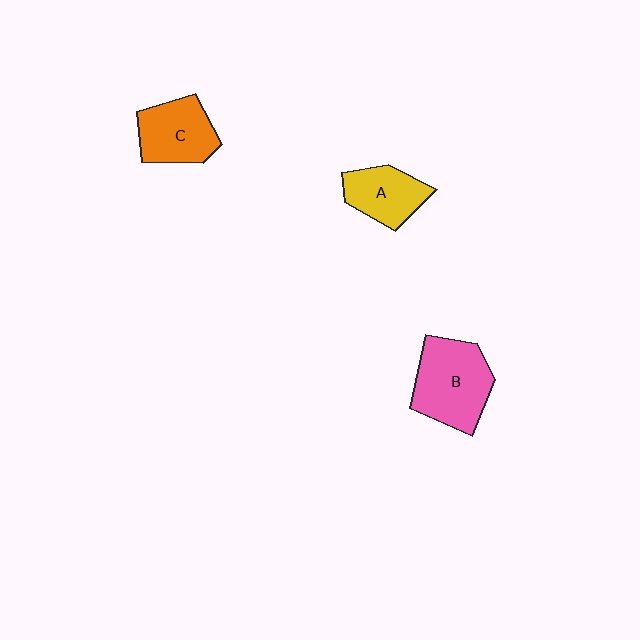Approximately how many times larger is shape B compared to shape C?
Approximately 1.3 times.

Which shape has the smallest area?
Shape A (yellow).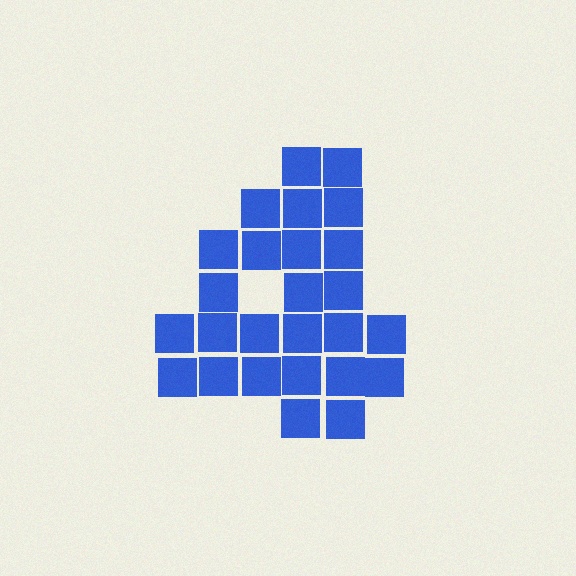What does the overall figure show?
The overall figure shows the digit 4.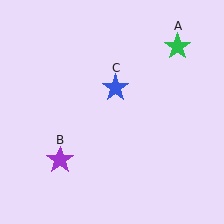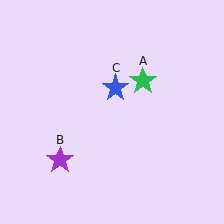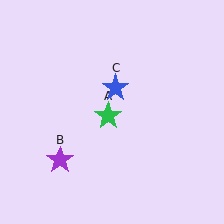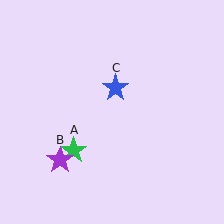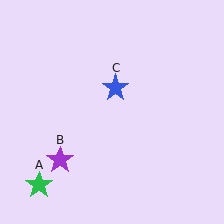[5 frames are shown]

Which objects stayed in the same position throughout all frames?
Purple star (object B) and blue star (object C) remained stationary.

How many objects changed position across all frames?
1 object changed position: green star (object A).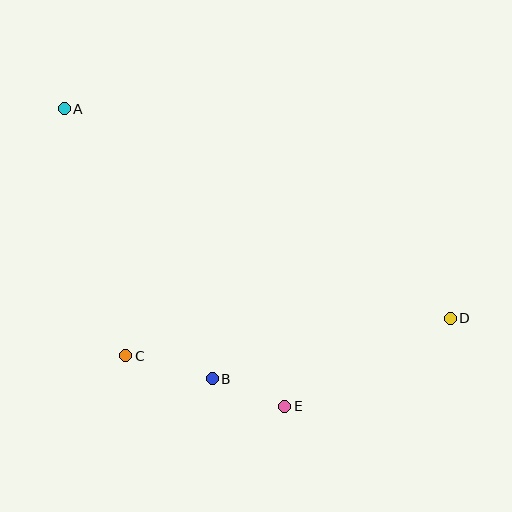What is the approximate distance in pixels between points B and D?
The distance between B and D is approximately 246 pixels.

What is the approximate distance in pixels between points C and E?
The distance between C and E is approximately 167 pixels.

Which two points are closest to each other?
Points B and E are closest to each other.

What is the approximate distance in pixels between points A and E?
The distance between A and E is approximately 371 pixels.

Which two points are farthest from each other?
Points A and D are farthest from each other.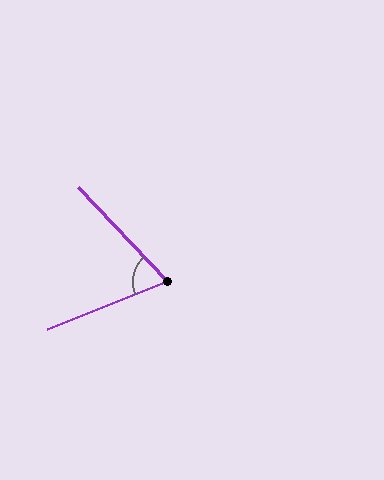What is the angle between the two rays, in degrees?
Approximately 68 degrees.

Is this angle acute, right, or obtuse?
It is acute.